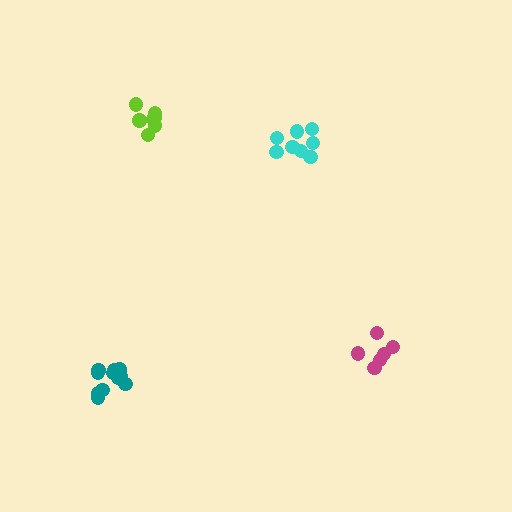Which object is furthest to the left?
The teal cluster is leftmost.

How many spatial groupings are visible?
There are 4 spatial groupings.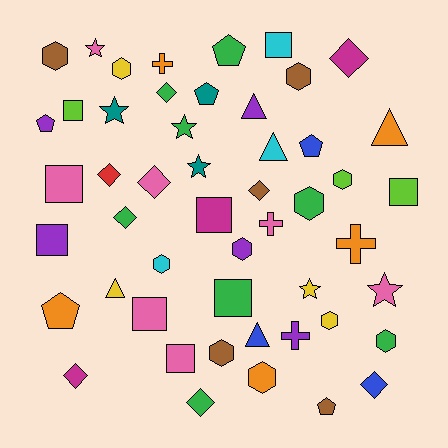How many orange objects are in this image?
There are 5 orange objects.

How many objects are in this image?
There are 50 objects.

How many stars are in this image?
There are 6 stars.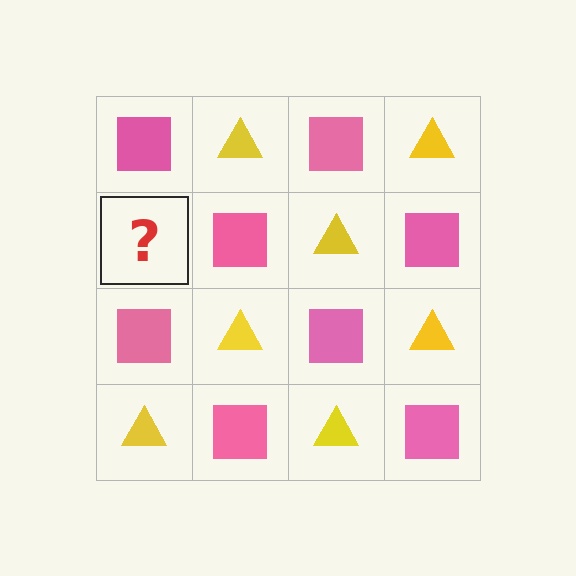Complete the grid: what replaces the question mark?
The question mark should be replaced with a yellow triangle.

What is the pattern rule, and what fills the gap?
The rule is that it alternates pink square and yellow triangle in a checkerboard pattern. The gap should be filled with a yellow triangle.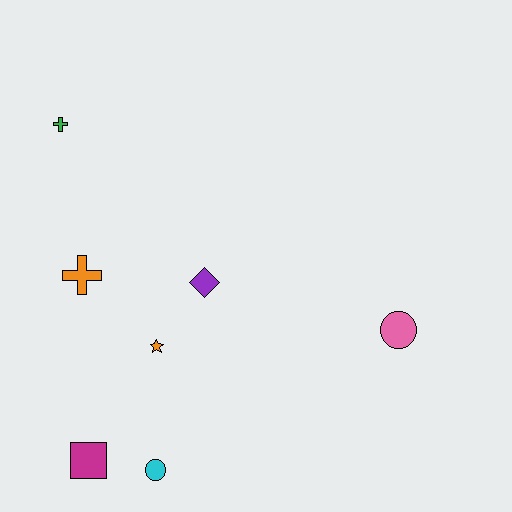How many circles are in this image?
There are 2 circles.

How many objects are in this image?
There are 7 objects.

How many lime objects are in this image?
There are no lime objects.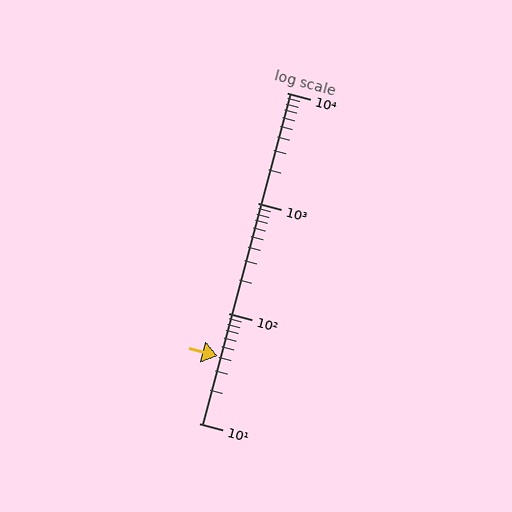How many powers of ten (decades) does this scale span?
The scale spans 3 decades, from 10 to 10000.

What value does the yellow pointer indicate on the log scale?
The pointer indicates approximately 41.